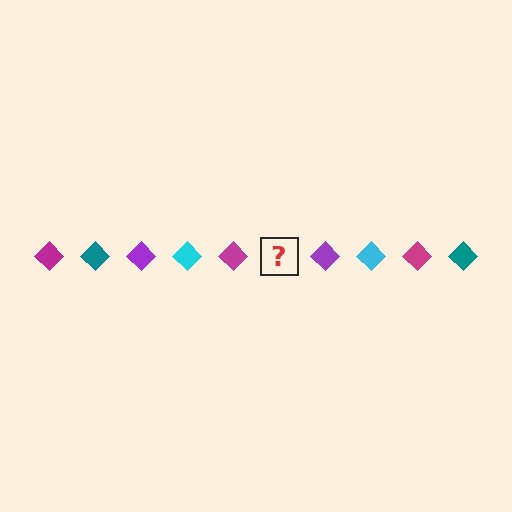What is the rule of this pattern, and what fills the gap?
The rule is that the pattern cycles through magenta, teal, purple, cyan diamonds. The gap should be filled with a teal diamond.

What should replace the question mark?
The question mark should be replaced with a teal diamond.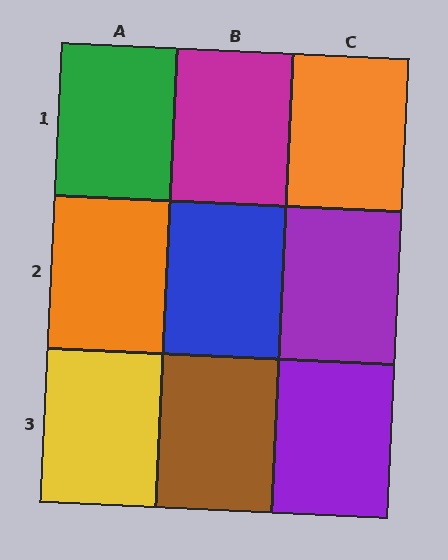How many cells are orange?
2 cells are orange.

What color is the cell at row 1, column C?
Orange.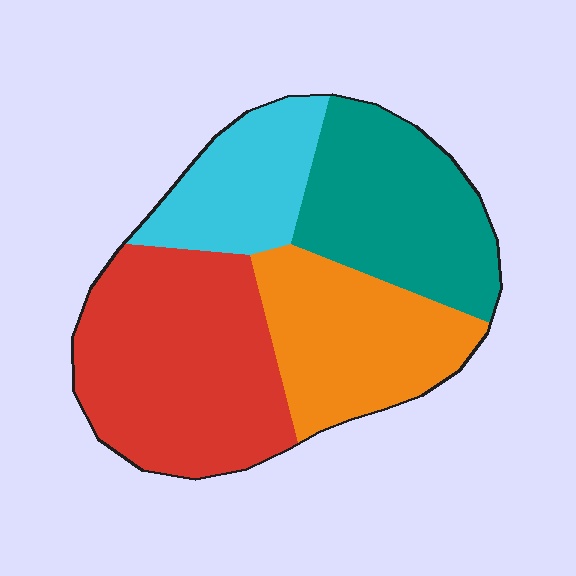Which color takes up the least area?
Cyan, at roughly 15%.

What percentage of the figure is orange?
Orange takes up about one quarter (1/4) of the figure.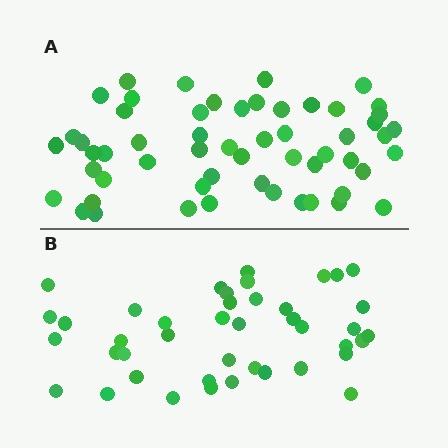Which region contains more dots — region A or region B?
Region A (the top region) has more dots.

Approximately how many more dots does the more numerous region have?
Region A has approximately 15 more dots than region B.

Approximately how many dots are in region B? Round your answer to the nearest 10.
About 40 dots. (The exact count is 42, which rounds to 40.)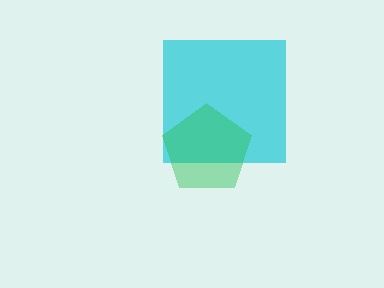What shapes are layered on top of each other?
The layered shapes are: a cyan square, a green pentagon.